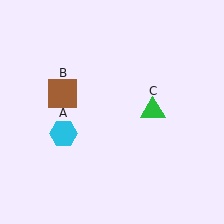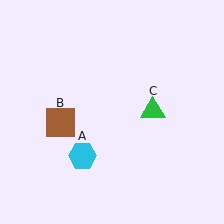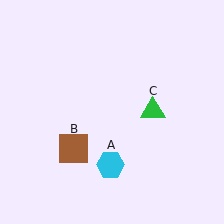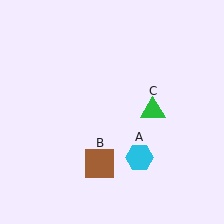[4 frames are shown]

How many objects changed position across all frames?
2 objects changed position: cyan hexagon (object A), brown square (object B).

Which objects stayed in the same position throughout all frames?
Green triangle (object C) remained stationary.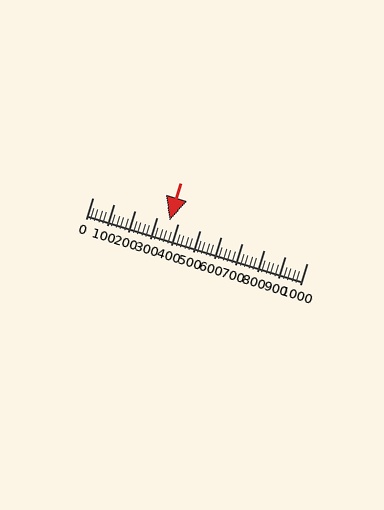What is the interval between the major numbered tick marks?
The major tick marks are spaced 100 units apart.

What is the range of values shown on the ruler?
The ruler shows values from 0 to 1000.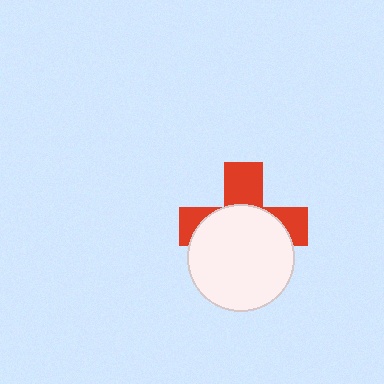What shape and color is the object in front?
The object in front is a white circle.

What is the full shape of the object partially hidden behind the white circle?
The partially hidden object is a red cross.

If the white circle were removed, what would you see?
You would see the complete red cross.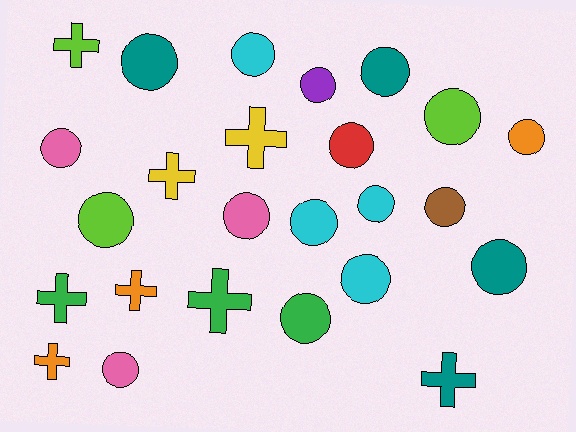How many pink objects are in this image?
There are 3 pink objects.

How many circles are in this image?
There are 17 circles.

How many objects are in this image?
There are 25 objects.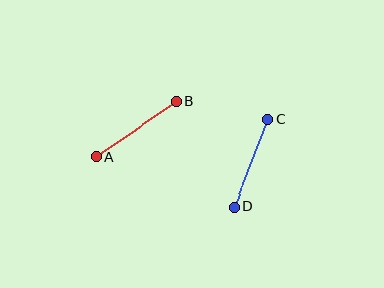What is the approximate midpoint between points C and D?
The midpoint is at approximately (251, 163) pixels.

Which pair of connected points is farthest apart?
Points A and B are farthest apart.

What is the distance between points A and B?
The distance is approximately 97 pixels.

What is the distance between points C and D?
The distance is approximately 93 pixels.